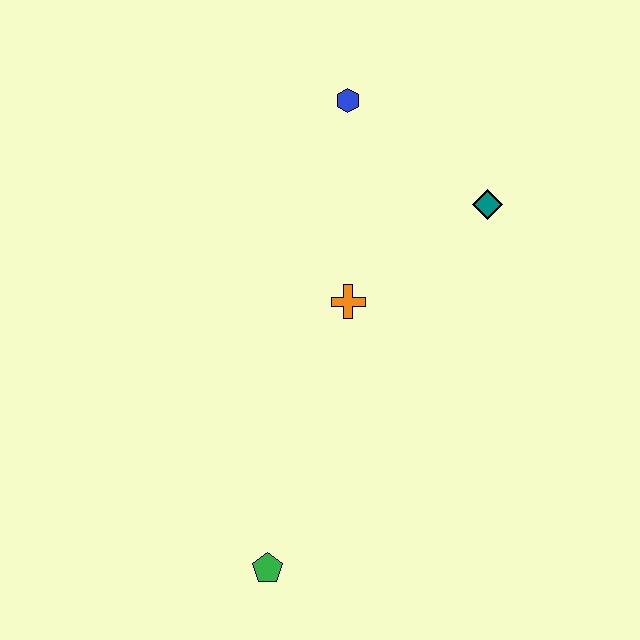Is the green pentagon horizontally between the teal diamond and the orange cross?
No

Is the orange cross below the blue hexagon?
Yes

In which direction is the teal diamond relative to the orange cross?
The teal diamond is to the right of the orange cross.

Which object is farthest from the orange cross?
The green pentagon is farthest from the orange cross.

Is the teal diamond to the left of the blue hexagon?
No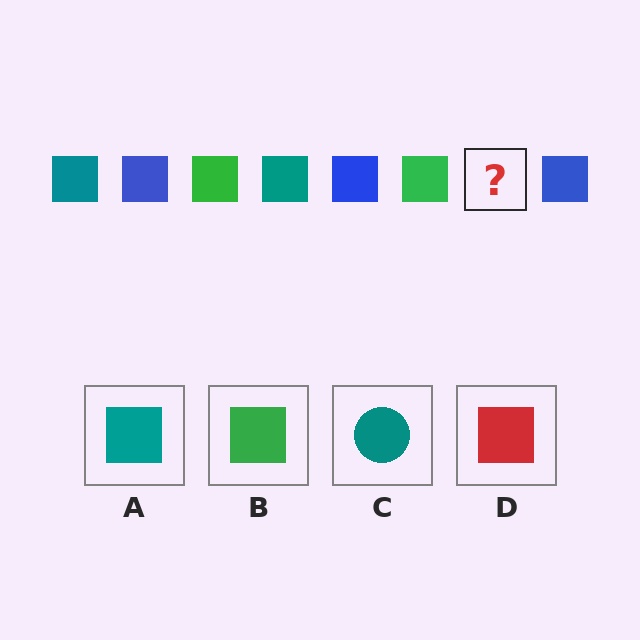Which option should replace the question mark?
Option A.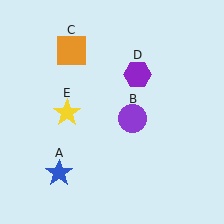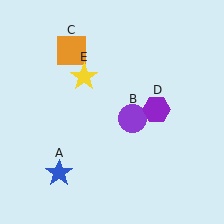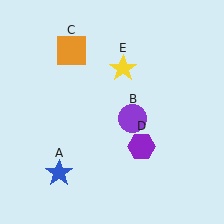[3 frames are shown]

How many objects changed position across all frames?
2 objects changed position: purple hexagon (object D), yellow star (object E).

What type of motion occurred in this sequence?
The purple hexagon (object D), yellow star (object E) rotated clockwise around the center of the scene.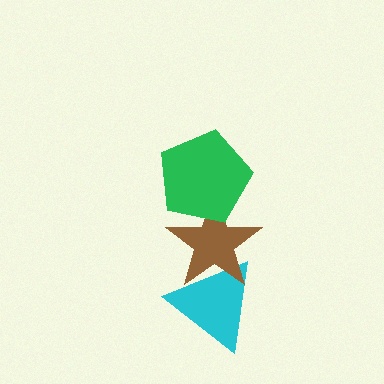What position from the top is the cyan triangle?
The cyan triangle is 3rd from the top.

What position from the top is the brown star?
The brown star is 2nd from the top.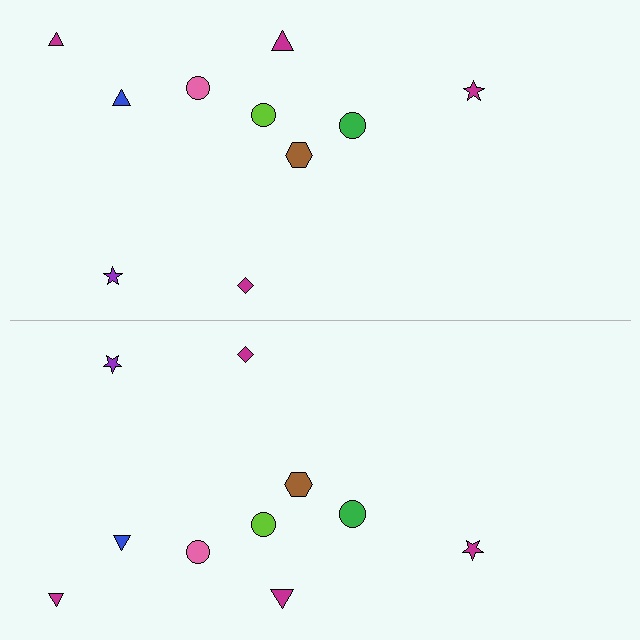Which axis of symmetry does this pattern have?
The pattern has a horizontal axis of symmetry running through the center of the image.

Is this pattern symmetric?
Yes, this pattern has bilateral (reflection) symmetry.